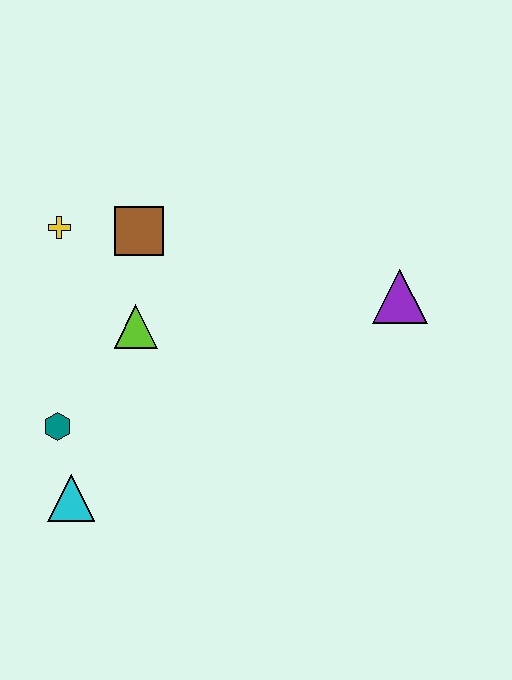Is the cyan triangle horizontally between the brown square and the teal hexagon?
Yes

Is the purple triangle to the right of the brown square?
Yes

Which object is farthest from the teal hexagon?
The purple triangle is farthest from the teal hexagon.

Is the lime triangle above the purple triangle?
No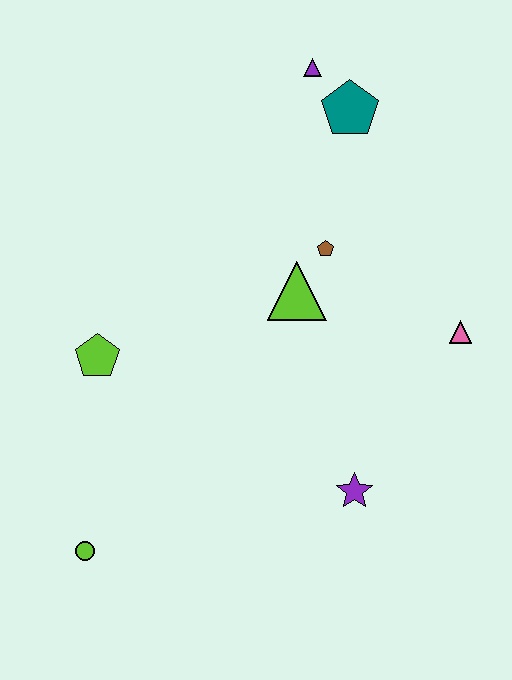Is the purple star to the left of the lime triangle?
No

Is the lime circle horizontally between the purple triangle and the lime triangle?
No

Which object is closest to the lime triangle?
The brown pentagon is closest to the lime triangle.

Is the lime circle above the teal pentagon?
No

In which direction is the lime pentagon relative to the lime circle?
The lime pentagon is above the lime circle.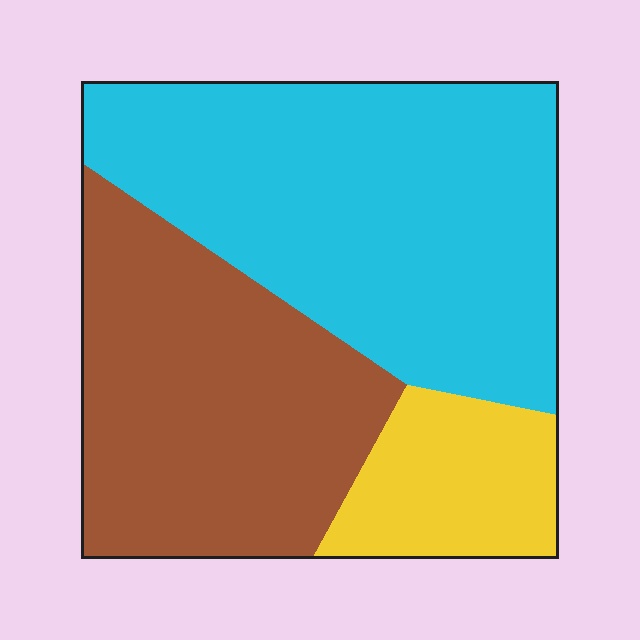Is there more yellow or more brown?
Brown.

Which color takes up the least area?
Yellow, at roughly 15%.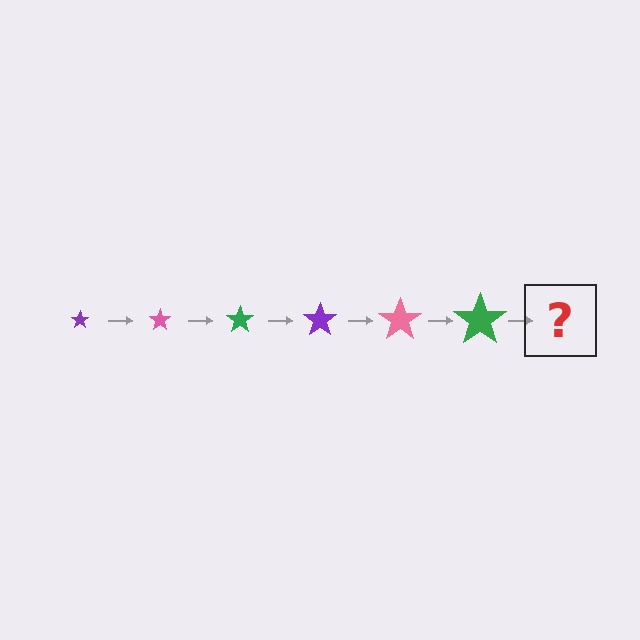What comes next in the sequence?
The next element should be a purple star, larger than the previous one.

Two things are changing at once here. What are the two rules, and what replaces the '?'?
The two rules are that the star grows larger each step and the color cycles through purple, pink, and green. The '?' should be a purple star, larger than the previous one.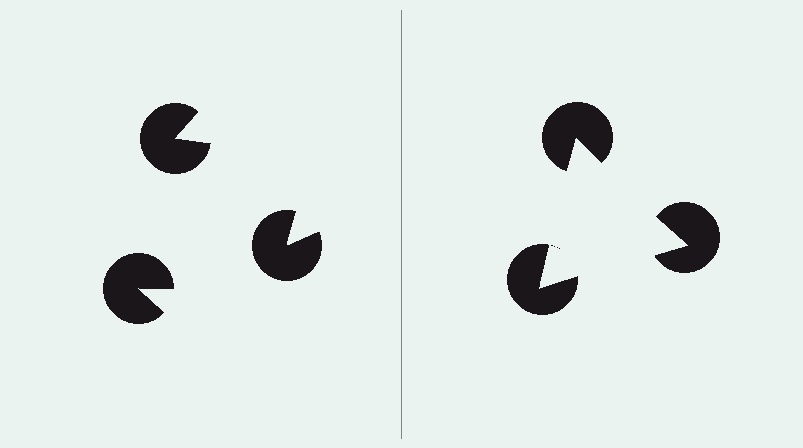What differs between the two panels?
The pac-man discs are positioned identically on both sides; only the wedge orientations differ. On the right they align to a triangle; on the left they are misaligned.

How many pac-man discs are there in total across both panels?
6 — 3 on each side.